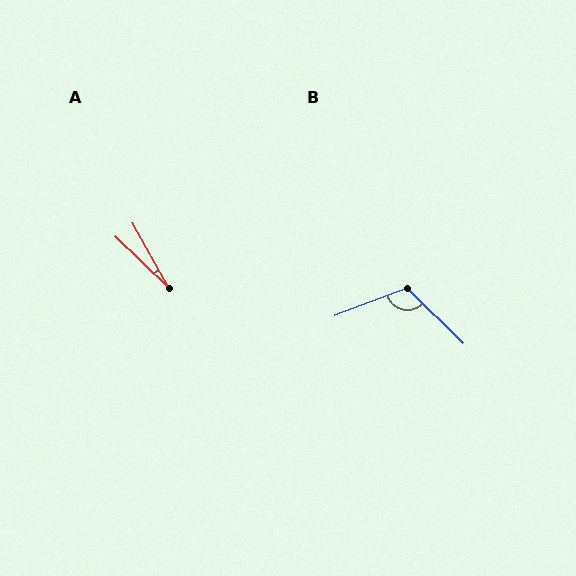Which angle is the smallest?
A, at approximately 17 degrees.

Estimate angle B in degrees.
Approximately 115 degrees.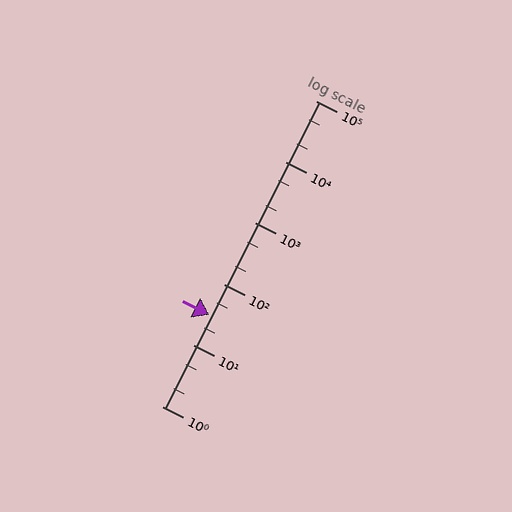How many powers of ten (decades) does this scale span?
The scale spans 5 decades, from 1 to 100000.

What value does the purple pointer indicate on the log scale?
The pointer indicates approximately 31.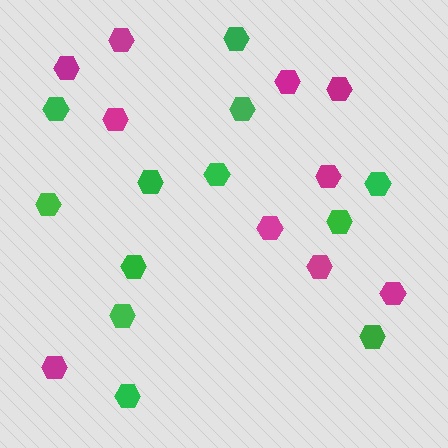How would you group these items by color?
There are 2 groups: one group of green hexagons (12) and one group of magenta hexagons (10).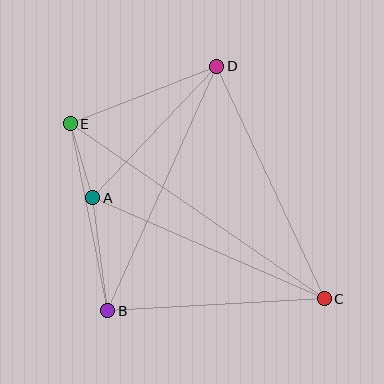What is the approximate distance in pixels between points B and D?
The distance between B and D is approximately 268 pixels.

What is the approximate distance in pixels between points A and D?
The distance between A and D is approximately 181 pixels.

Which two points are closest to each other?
Points A and E are closest to each other.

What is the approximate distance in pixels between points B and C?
The distance between B and C is approximately 217 pixels.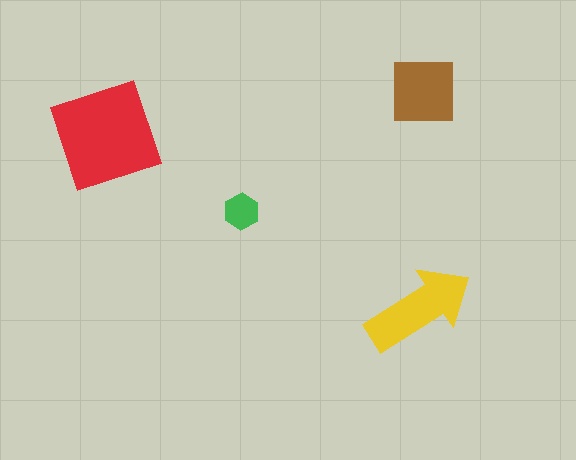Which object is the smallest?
The green hexagon.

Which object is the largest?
The red square.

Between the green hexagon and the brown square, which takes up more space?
The brown square.